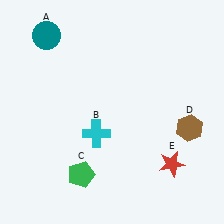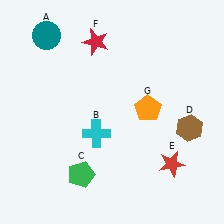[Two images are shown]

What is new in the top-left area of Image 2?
A red star (F) was added in the top-left area of Image 2.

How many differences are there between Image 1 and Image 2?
There are 2 differences between the two images.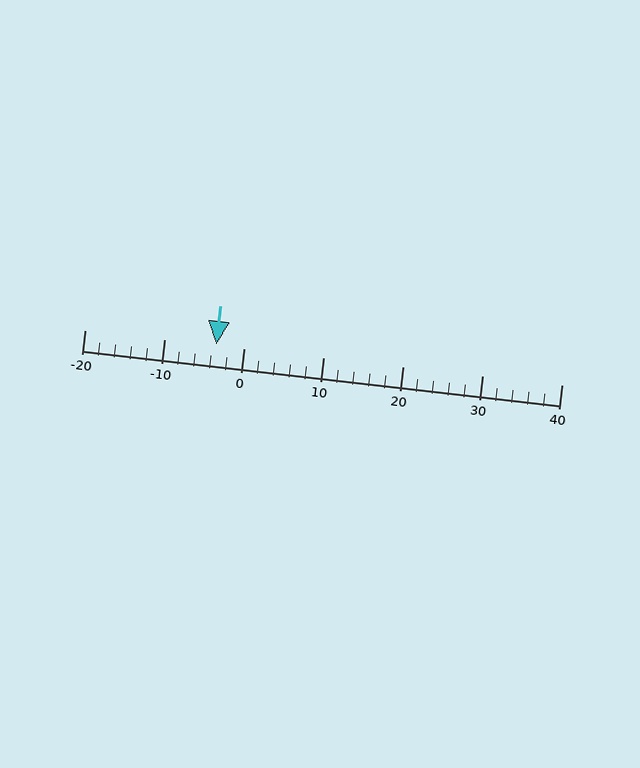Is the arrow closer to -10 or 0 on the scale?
The arrow is closer to 0.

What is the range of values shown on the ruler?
The ruler shows values from -20 to 40.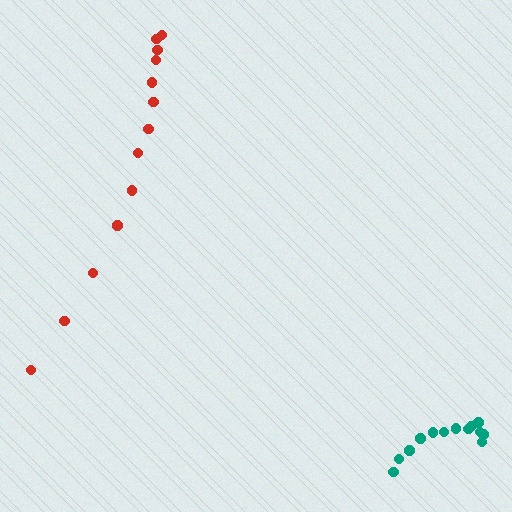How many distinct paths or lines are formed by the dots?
There are 2 distinct paths.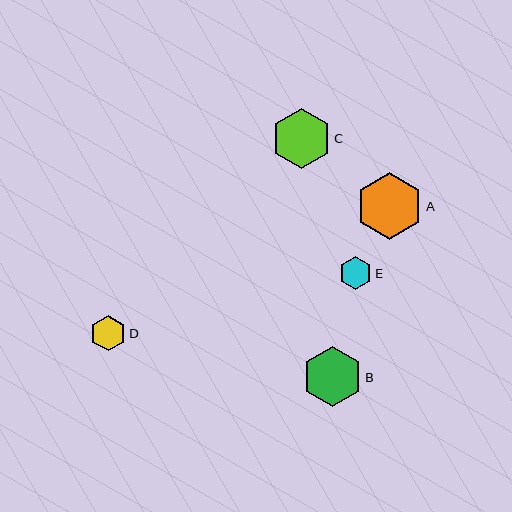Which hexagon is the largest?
Hexagon A is the largest with a size of approximately 67 pixels.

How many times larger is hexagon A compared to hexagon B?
Hexagon A is approximately 1.1 times the size of hexagon B.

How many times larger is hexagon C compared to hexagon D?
Hexagon C is approximately 1.7 times the size of hexagon D.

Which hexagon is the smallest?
Hexagon E is the smallest with a size of approximately 33 pixels.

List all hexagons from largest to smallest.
From largest to smallest: A, C, B, D, E.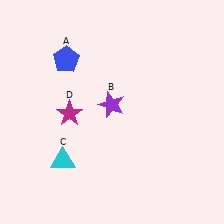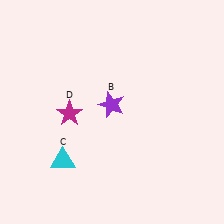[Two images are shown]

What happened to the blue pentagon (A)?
The blue pentagon (A) was removed in Image 2. It was in the top-left area of Image 1.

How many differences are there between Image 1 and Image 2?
There is 1 difference between the two images.